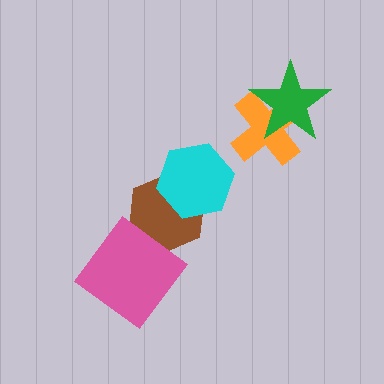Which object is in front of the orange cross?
The green star is in front of the orange cross.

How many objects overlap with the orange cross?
1 object overlaps with the orange cross.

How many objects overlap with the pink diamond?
1 object overlaps with the pink diamond.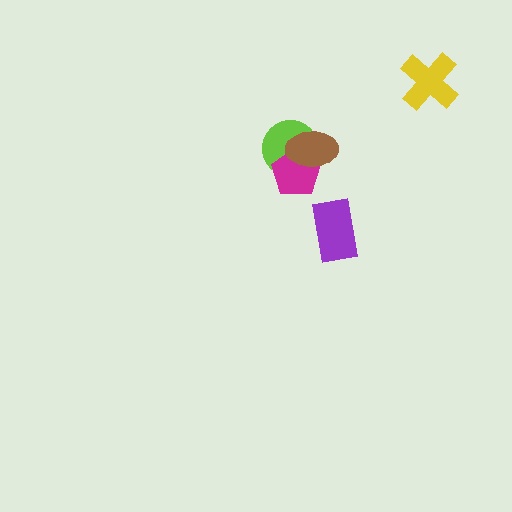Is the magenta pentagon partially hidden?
Yes, it is partially covered by another shape.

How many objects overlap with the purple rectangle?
0 objects overlap with the purple rectangle.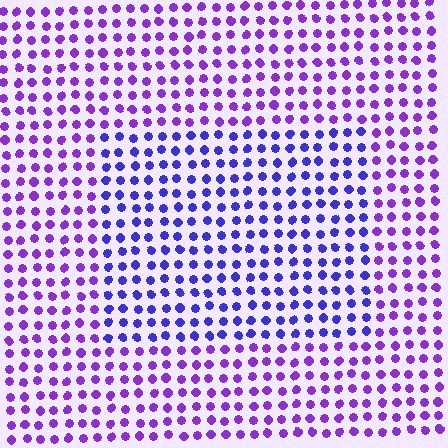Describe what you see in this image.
The image is filled with small purple elements in a uniform arrangement. A rectangle-shaped region is visible where the elements are tinted to a slightly different hue, forming a subtle color boundary.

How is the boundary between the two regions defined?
The boundary is defined purely by a slight shift in hue (about 32 degrees). Spacing, size, and orientation are identical on both sides.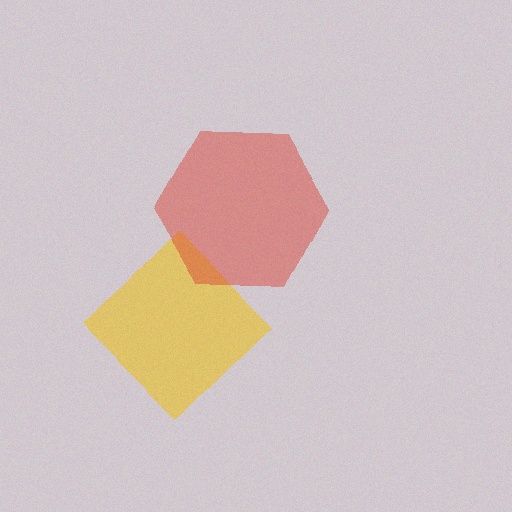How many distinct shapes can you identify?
There are 2 distinct shapes: a yellow diamond, a red hexagon.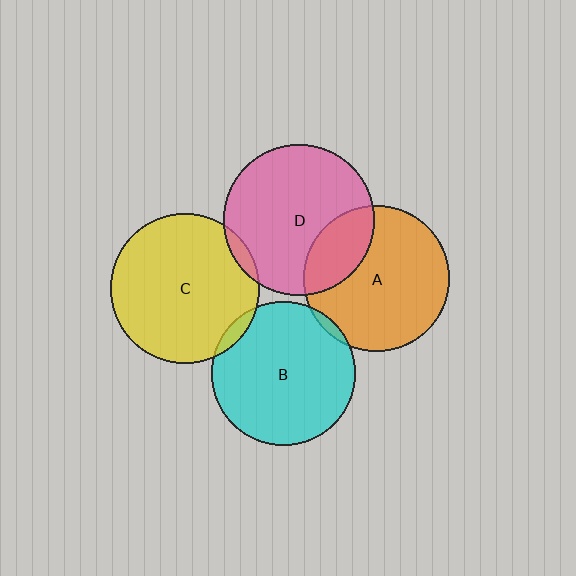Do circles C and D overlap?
Yes.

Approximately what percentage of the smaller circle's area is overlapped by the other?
Approximately 5%.